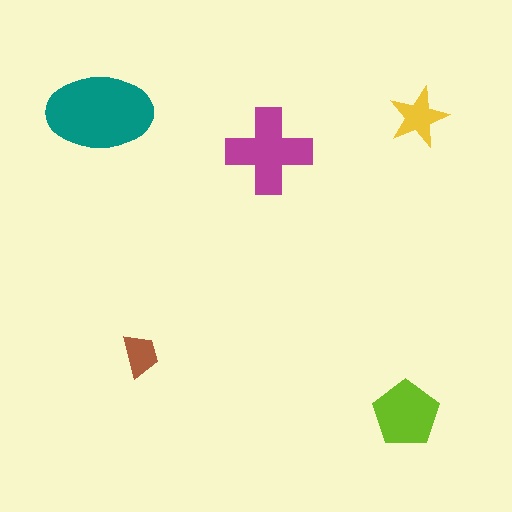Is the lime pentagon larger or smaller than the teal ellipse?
Smaller.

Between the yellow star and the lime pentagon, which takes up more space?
The lime pentagon.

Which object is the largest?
The teal ellipse.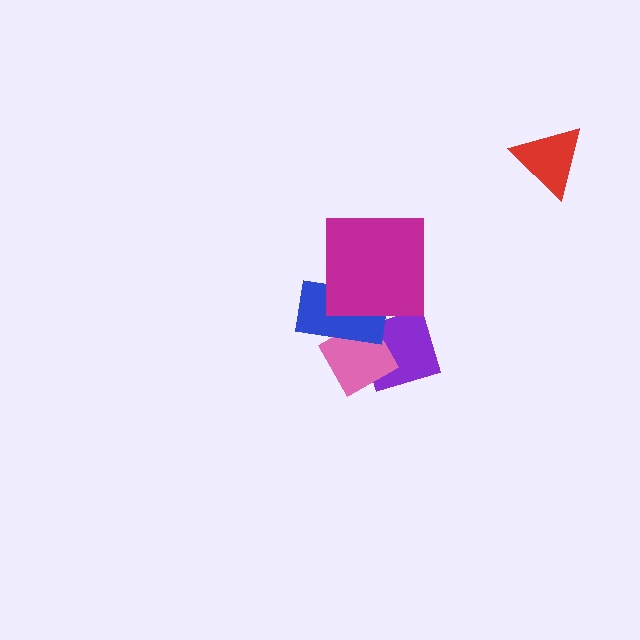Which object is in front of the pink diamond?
The blue rectangle is in front of the pink diamond.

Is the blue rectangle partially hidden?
Yes, it is partially covered by another shape.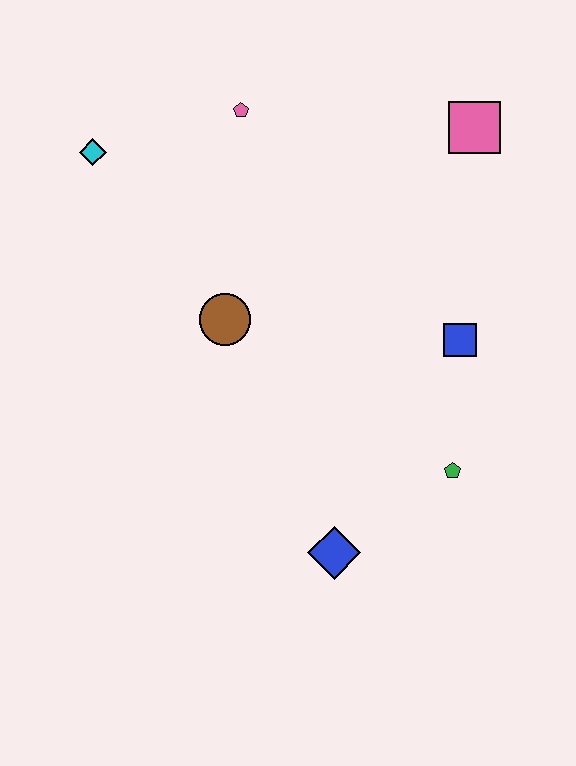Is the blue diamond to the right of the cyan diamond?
Yes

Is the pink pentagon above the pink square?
Yes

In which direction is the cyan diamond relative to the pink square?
The cyan diamond is to the left of the pink square.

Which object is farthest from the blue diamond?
The cyan diamond is farthest from the blue diamond.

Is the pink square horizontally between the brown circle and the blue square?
No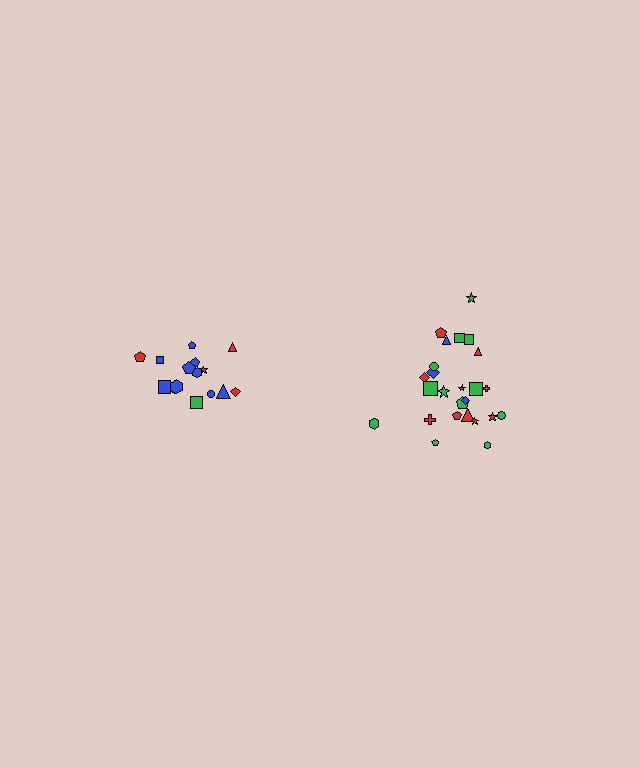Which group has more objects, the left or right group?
The right group.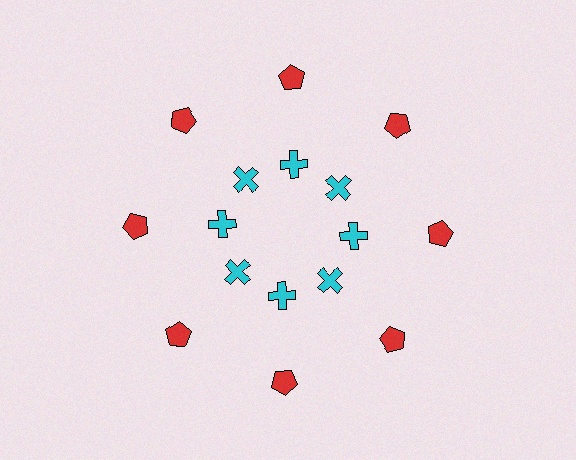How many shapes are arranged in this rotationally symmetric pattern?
There are 16 shapes, arranged in 8 groups of 2.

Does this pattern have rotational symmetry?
Yes, this pattern has 8-fold rotational symmetry. It looks the same after rotating 45 degrees around the center.